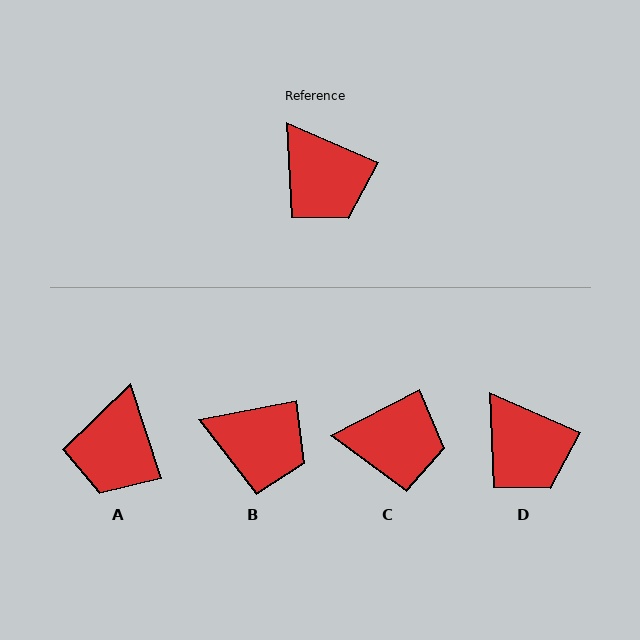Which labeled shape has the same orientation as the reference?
D.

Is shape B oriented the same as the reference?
No, it is off by about 35 degrees.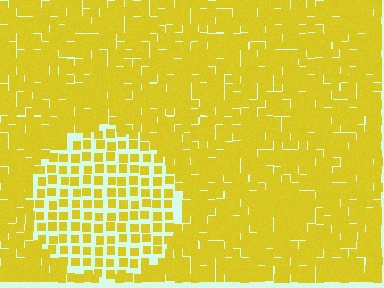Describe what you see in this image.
The image contains small yellow elements arranged at two different densities. A circle-shaped region is visible where the elements are less densely packed than the surrounding area.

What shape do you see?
I see a circle.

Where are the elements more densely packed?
The elements are more densely packed outside the circle boundary.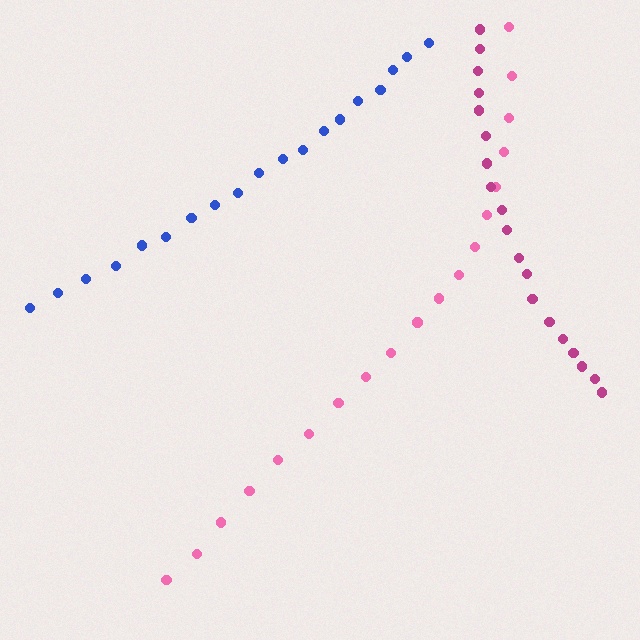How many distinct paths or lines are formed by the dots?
There are 3 distinct paths.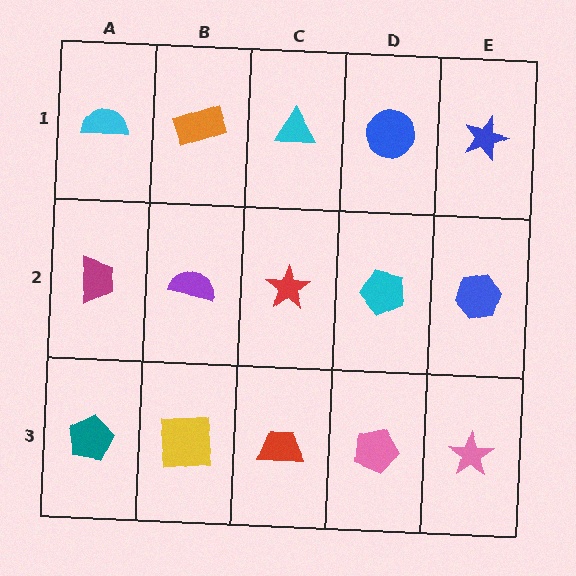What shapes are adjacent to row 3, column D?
A cyan pentagon (row 2, column D), a red trapezoid (row 3, column C), a pink star (row 3, column E).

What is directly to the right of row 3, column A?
A yellow square.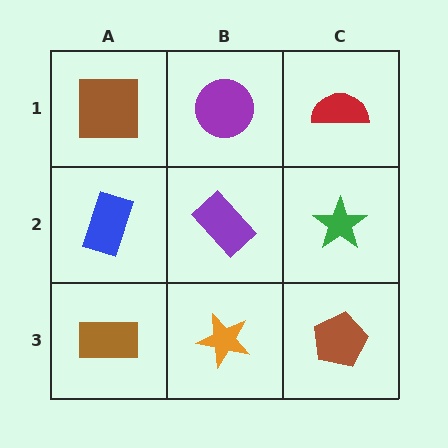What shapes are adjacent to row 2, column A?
A brown square (row 1, column A), a brown rectangle (row 3, column A), a purple rectangle (row 2, column B).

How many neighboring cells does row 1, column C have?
2.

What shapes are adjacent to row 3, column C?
A green star (row 2, column C), an orange star (row 3, column B).